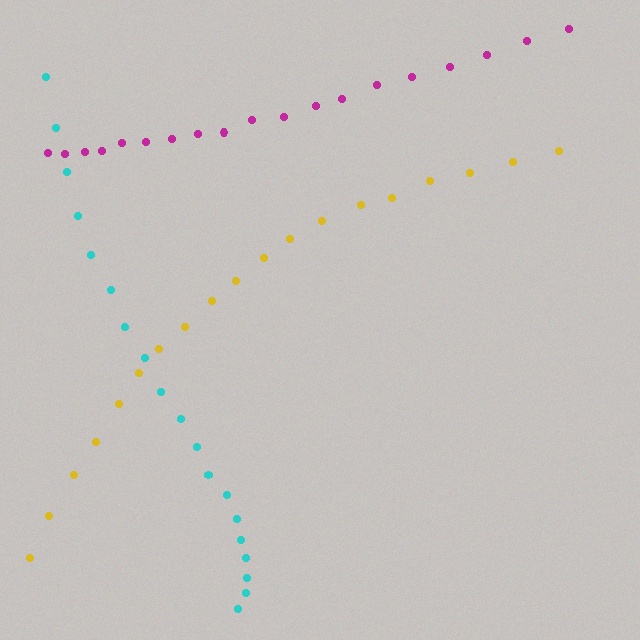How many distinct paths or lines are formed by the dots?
There are 3 distinct paths.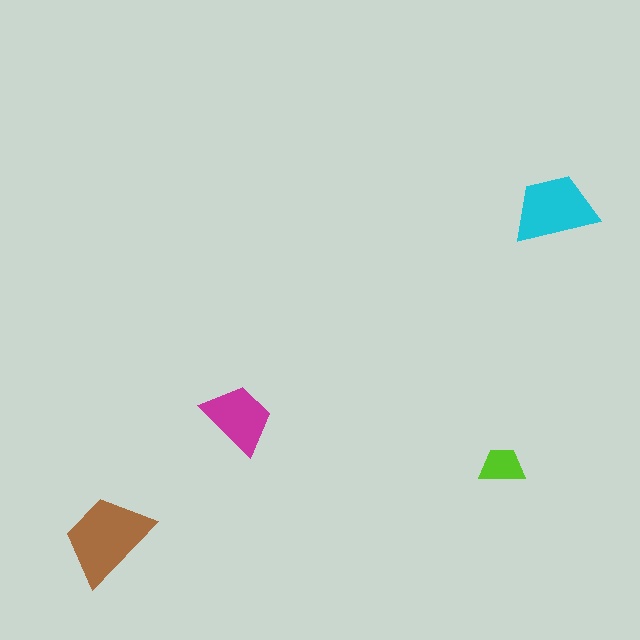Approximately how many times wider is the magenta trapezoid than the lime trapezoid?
About 1.5 times wider.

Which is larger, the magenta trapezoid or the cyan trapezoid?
The cyan one.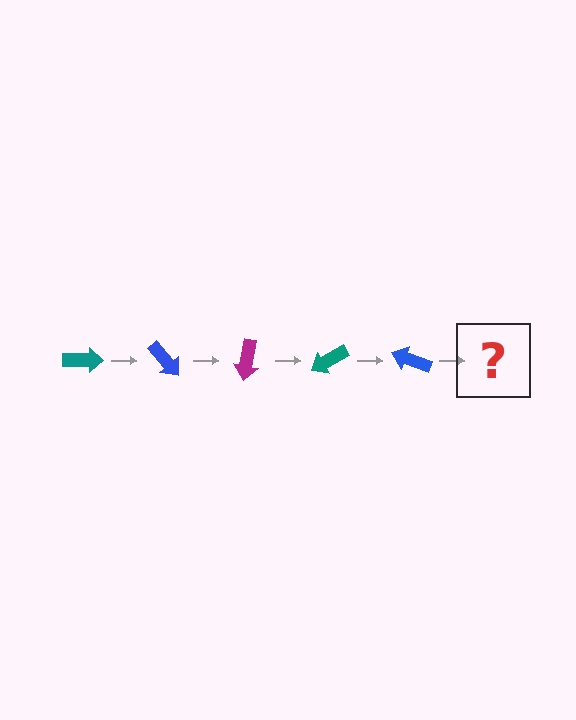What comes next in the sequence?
The next element should be a magenta arrow, rotated 250 degrees from the start.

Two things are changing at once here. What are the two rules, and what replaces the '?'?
The two rules are that it rotates 50 degrees each step and the color cycles through teal, blue, and magenta. The '?' should be a magenta arrow, rotated 250 degrees from the start.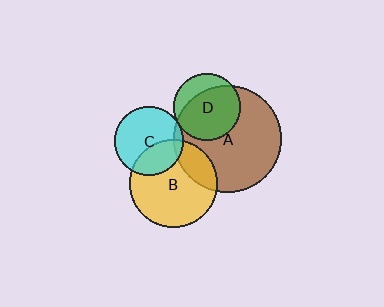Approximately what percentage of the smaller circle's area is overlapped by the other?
Approximately 5%.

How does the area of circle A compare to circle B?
Approximately 1.5 times.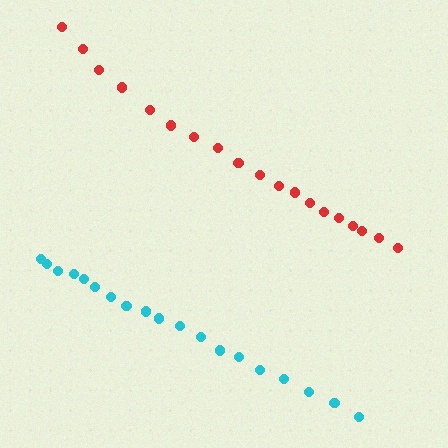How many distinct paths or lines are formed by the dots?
There are 2 distinct paths.